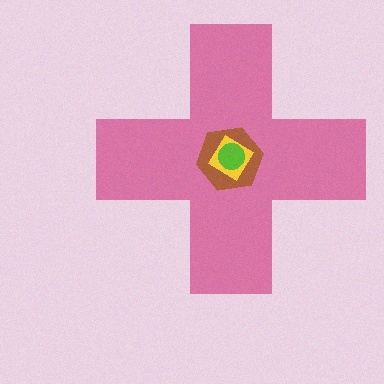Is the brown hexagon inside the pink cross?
Yes.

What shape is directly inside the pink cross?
The brown hexagon.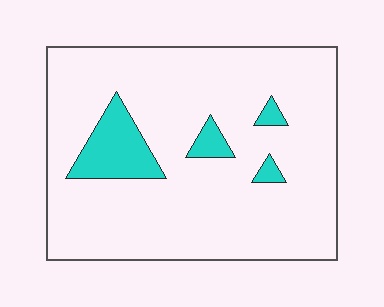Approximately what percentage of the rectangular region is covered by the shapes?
Approximately 10%.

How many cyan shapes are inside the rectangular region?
4.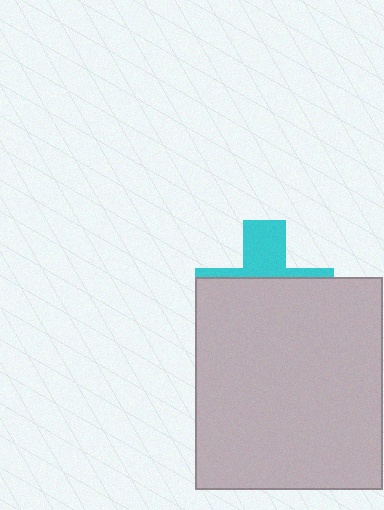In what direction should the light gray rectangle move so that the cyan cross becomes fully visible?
The light gray rectangle should move down. That is the shortest direction to clear the overlap and leave the cyan cross fully visible.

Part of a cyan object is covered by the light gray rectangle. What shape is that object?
It is a cross.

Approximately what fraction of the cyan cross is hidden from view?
Roughly 66% of the cyan cross is hidden behind the light gray rectangle.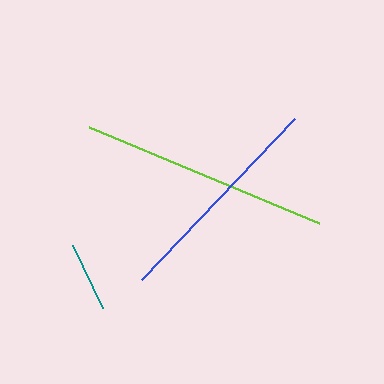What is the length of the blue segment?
The blue segment is approximately 222 pixels long.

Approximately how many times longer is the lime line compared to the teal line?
The lime line is approximately 3.6 times the length of the teal line.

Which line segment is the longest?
The lime line is the longest at approximately 249 pixels.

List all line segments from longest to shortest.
From longest to shortest: lime, blue, teal.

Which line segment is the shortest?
The teal line is the shortest at approximately 69 pixels.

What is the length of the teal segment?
The teal segment is approximately 69 pixels long.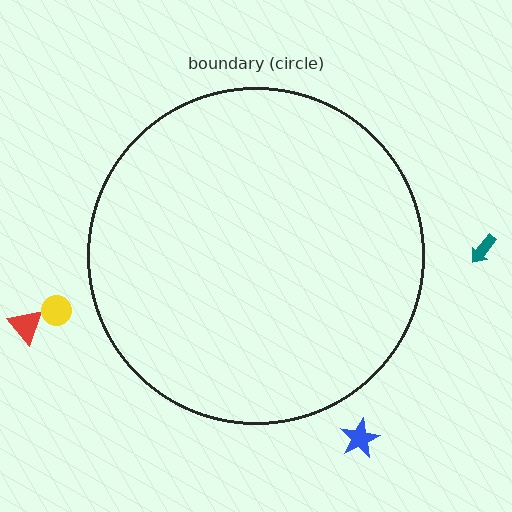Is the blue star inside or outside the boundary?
Outside.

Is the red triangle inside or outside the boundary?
Outside.